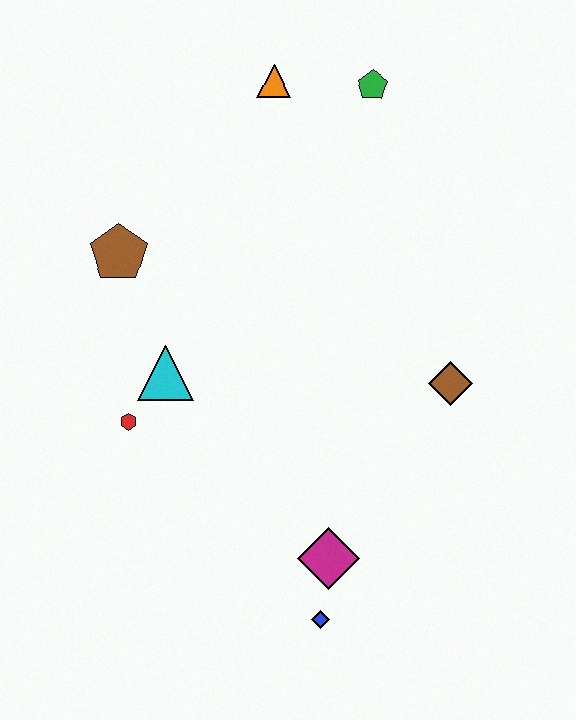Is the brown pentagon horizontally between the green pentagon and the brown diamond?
No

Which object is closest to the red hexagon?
The cyan triangle is closest to the red hexagon.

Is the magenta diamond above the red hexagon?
No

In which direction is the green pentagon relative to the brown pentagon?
The green pentagon is to the right of the brown pentagon.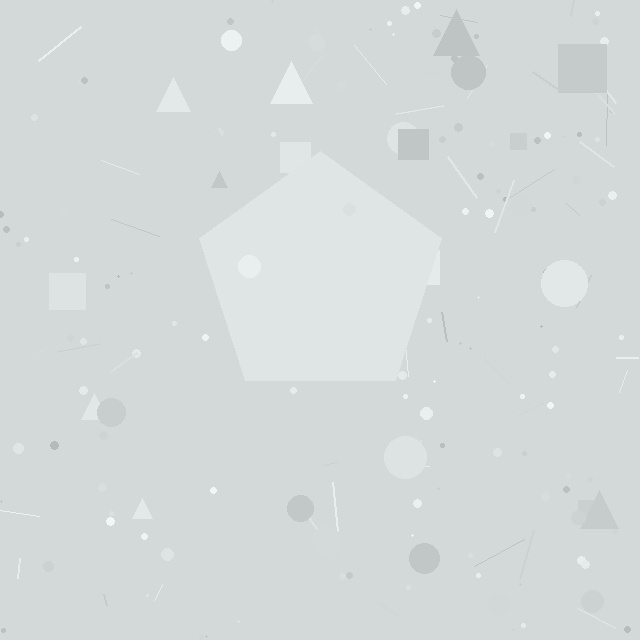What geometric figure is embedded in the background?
A pentagon is embedded in the background.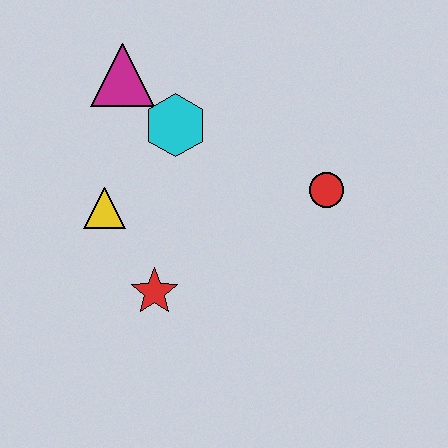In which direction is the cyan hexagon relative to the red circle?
The cyan hexagon is to the left of the red circle.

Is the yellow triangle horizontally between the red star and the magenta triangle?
No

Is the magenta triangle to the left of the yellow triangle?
No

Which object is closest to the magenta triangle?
The cyan hexagon is closest to the magenta triangle.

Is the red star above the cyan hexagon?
No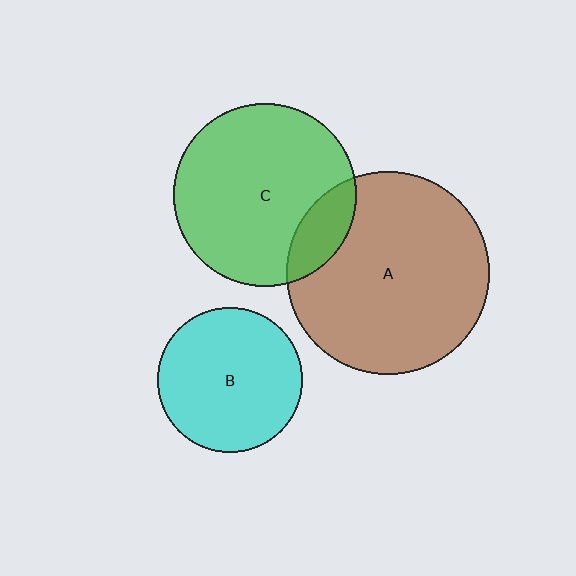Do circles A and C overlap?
Yes.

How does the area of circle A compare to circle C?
Approximately 1.2 times.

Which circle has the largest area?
Circle A (brown).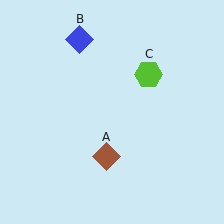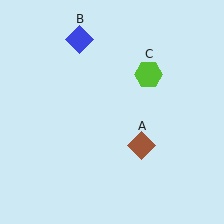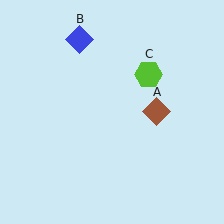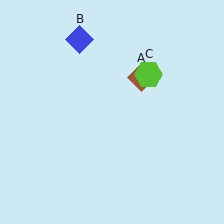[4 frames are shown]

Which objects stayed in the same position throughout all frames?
Blue diamond (object B) and lime hexagon (object C) remained stationary.